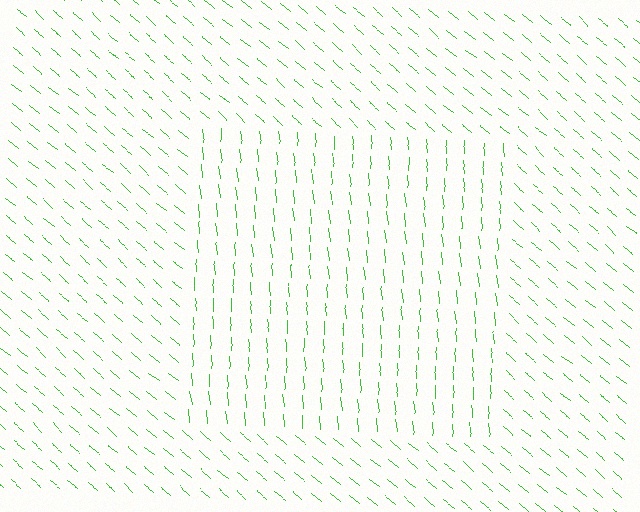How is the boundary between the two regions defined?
The boundary is defined purely by a change in line orientation (approximately 45 degrees difference). All lines are the same color and thickness.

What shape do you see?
I see a rectangle.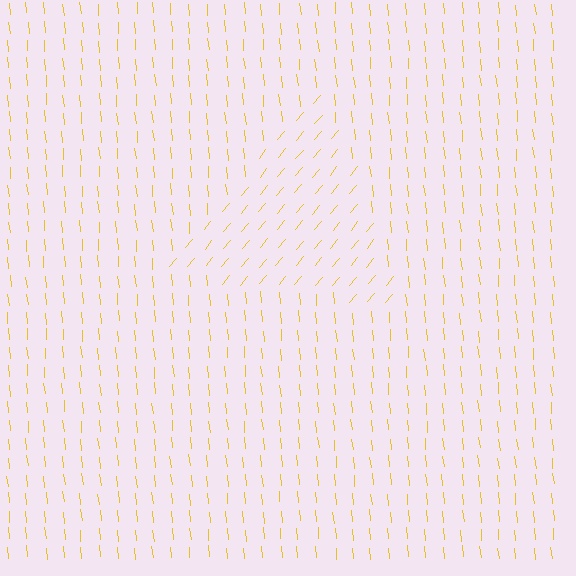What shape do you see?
I see a triangle.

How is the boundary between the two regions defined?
The boundary is defined purely by a change in line orientation (approximately 45 degrees difference). All lines are the same color and thickness.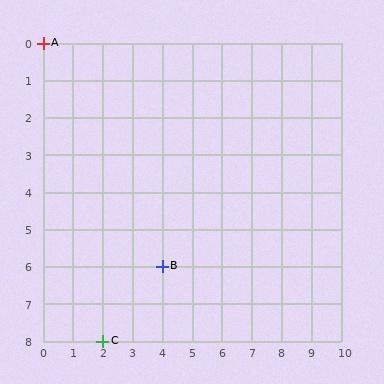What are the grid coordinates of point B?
Point B is at grid coordinates (4, 6).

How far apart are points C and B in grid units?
Points C and B are 2 columns and 2 rows apart (about 2.8 grid units diagonally).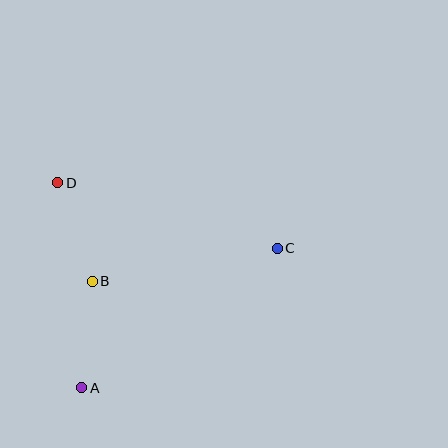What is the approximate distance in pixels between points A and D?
The distance between A and D is approximately 206 pixels.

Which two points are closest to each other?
Points B and D are closest to each other.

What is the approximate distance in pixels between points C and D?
The distance between C and D is approximately 229 pixels.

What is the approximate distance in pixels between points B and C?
The distance between B and C is approximately 188 pixels.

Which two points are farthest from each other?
Points A and C are farthest from each other.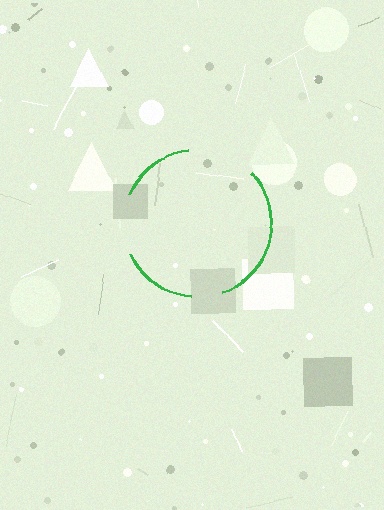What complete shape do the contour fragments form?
The contour fragments form a circle.